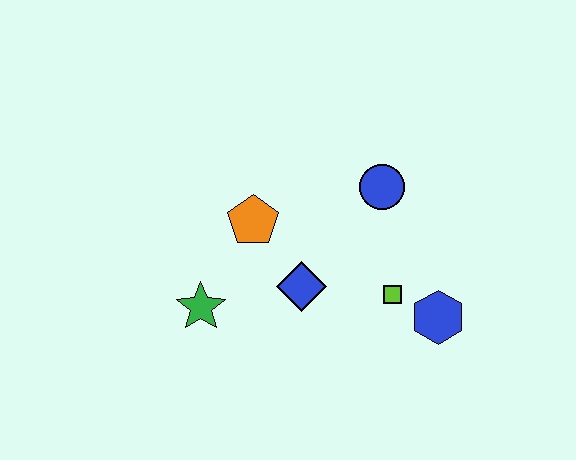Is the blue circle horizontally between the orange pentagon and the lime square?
Yes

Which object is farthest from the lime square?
The green star is farthest from the lime square.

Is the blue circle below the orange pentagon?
No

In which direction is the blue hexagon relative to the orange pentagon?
The blue hexagon is to the right of the orange pentagon.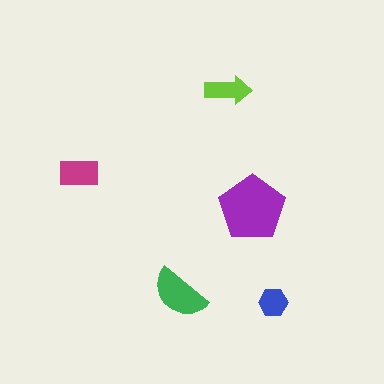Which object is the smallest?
The blue hexagon.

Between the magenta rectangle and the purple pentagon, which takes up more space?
The purple pentagon.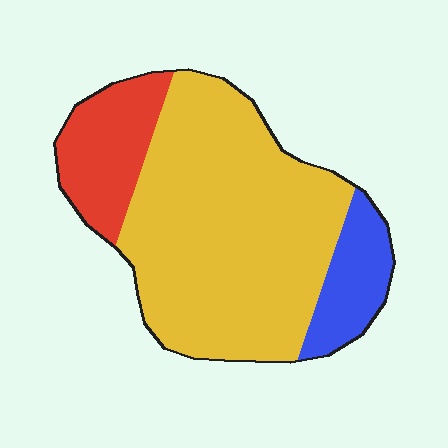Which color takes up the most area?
Yellow, at roughly 70%.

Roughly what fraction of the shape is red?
Red covers 18% of the shape.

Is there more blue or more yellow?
Yellow.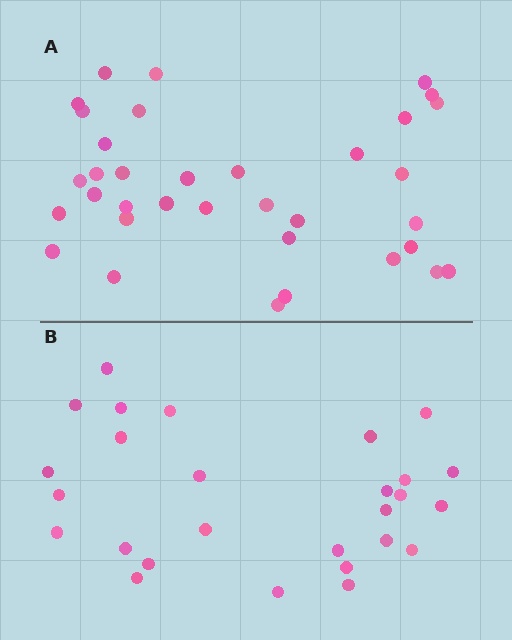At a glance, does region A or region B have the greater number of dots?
Region A (the top region) has more dots.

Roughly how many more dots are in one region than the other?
Region A has roughly 8 or so more dots than region B.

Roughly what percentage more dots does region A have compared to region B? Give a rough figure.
About 30% more.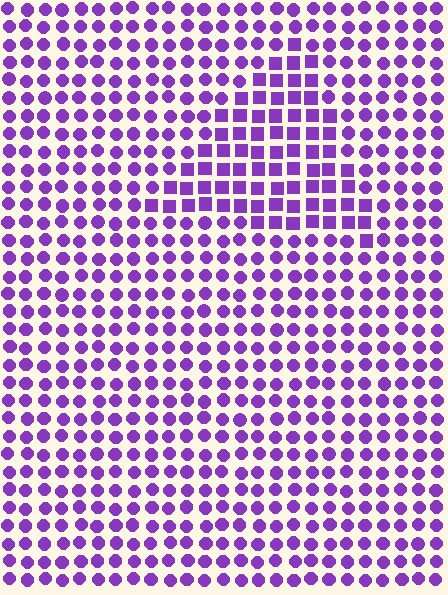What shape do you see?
I see a triangle.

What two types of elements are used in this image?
The image uses squares inside the triangle region and circles outside it.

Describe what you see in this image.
The image is filled with small purple elements arranged in a uniform grid. A triangle-shaped region contains squares, while the surrounding area contains circles. The boundary is defined purely by the change in element shape.